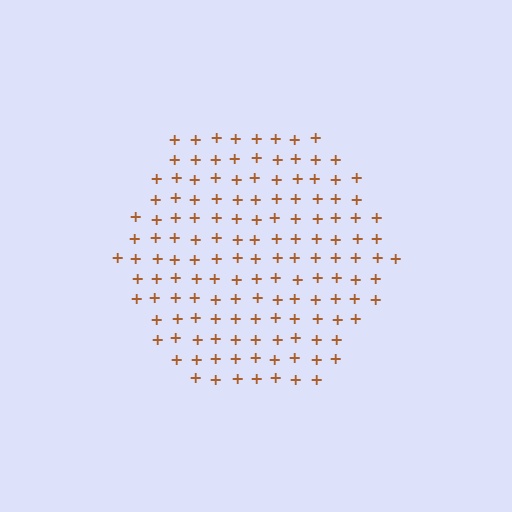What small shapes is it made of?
It is made of small plus signs.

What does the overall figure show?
The overall figure shows a hexagon.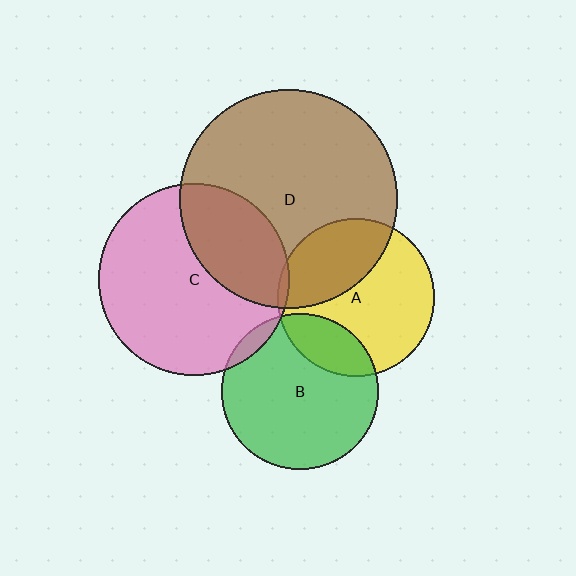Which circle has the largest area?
Circle D (brown).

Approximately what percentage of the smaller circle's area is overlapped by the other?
Approximately 5%.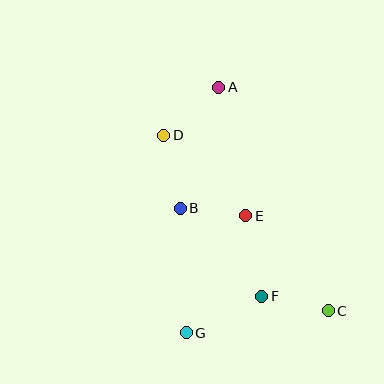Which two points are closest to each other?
Points B and E are closest to each other.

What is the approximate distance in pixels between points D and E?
The distance between D and E is approximately 115 pixels.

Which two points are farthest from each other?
Points A and C are farthest from each other.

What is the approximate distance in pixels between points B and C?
The distance between B and C is approximately 180 pixels.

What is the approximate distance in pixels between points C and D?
The distance between C and D is approximately 240 pixels.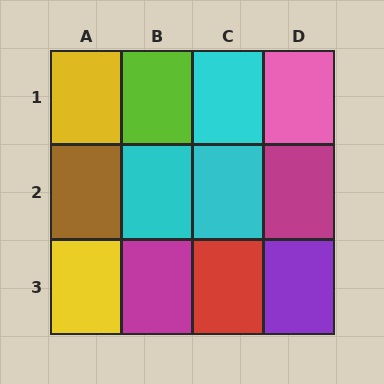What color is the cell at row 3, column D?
Purple.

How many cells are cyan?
3 cells are cyan.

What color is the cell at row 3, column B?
Magenta.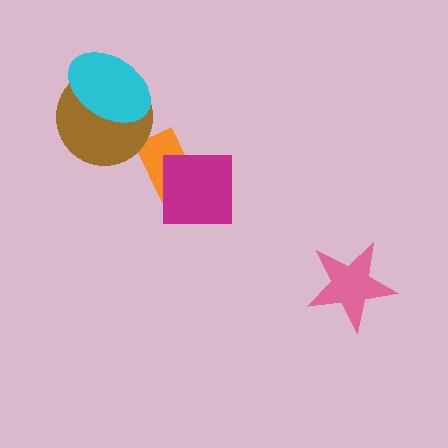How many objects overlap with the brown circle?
1 object overlaps with the brown circle.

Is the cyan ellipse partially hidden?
No, no other shape covers it.